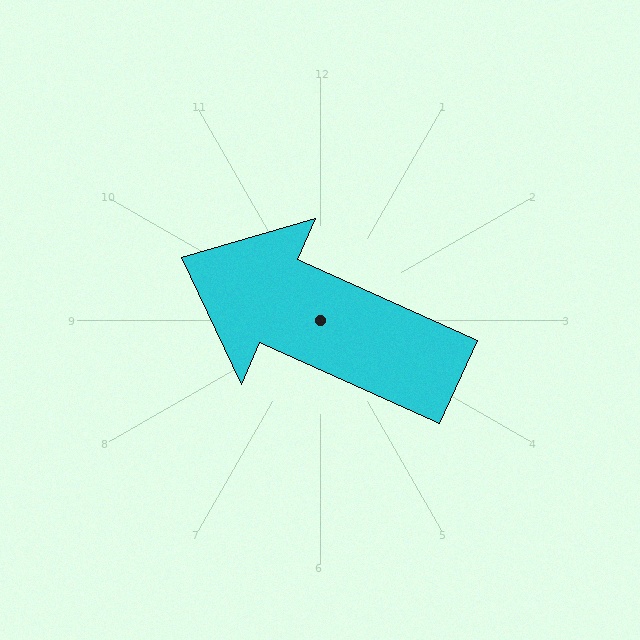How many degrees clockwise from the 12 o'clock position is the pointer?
Approximately 294 degrees.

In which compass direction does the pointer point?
Northwest.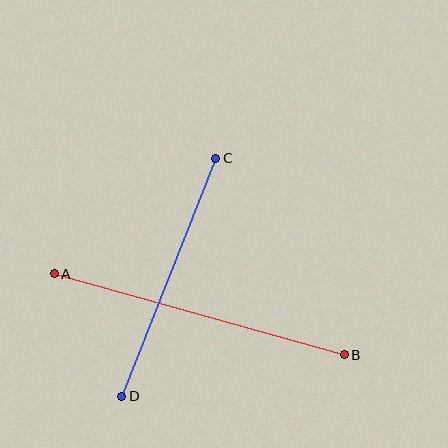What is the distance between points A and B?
The distance is approximately 301 pixels.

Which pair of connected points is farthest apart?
Points A and B are farthest apart.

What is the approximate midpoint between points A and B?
The midpoint is at approximately (199, 314) pixels.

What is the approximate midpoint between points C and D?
The midpoint is at approximately (169, 277) pixels.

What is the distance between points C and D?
The distance is approximately 256 pixels.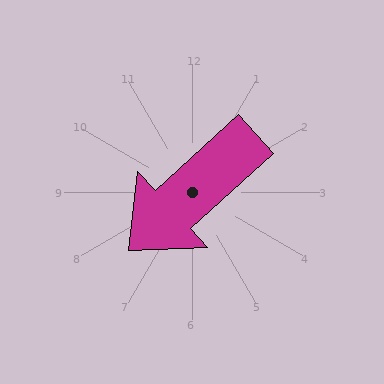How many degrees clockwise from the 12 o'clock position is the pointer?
Approximately 228 degrees.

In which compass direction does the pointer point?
Southwest.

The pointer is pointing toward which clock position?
Roughly 8 o'clock.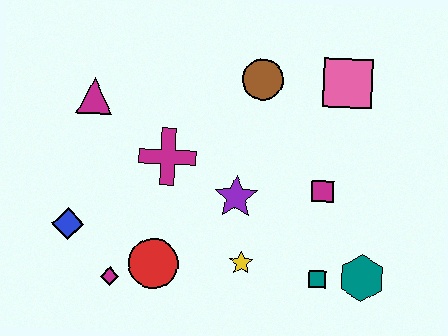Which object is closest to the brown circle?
The pink square is closest to the brown circle.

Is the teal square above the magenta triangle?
No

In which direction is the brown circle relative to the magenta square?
The brown circle is above the magenta square.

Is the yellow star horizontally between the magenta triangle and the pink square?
Yes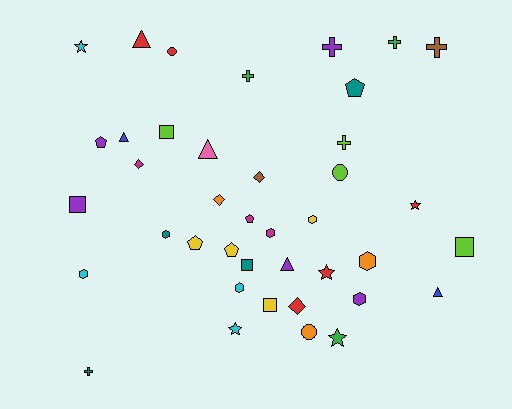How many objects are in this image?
There are 40 objects.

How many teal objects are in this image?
There are 4 teal objects.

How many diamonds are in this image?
There are 4 diamonds.